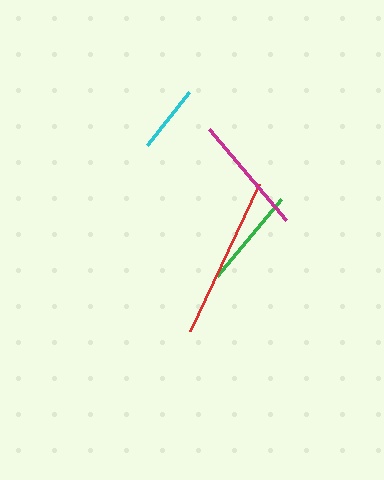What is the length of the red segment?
The red segment is approximately 163 pixels long.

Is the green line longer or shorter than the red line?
The red line is longer than the green line.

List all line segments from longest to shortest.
From longest to shortest: red, magenta, green, cyan.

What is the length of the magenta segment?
The magenta segment is approximately 120 pixels long.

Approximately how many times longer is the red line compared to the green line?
The red line is approximately 1.6 times the length of the green line.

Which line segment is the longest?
The red line is the longest at approximately 163 pixels.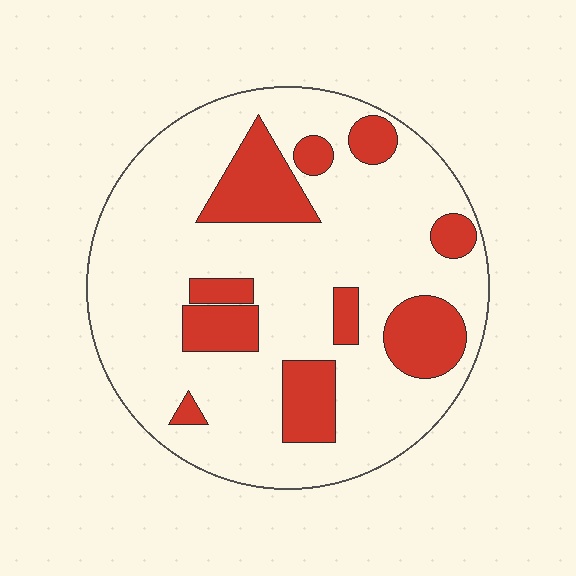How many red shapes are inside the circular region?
10.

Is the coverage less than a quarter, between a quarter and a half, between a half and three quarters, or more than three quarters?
Less than a quarter.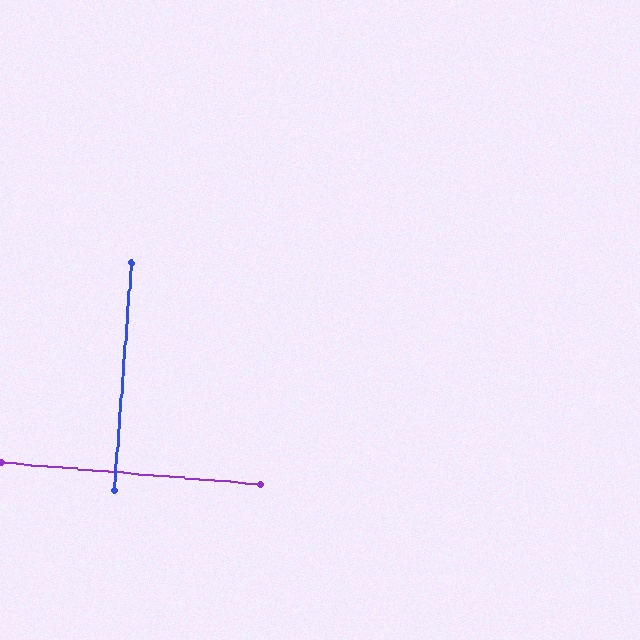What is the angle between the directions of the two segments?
Approximately 90 degrees.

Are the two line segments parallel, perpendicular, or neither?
Perpendicular — they meet at approximately 90°.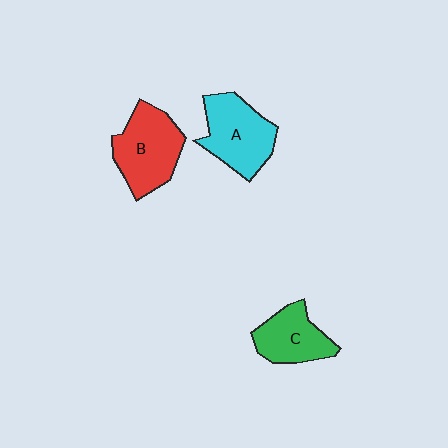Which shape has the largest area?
Shape B (red).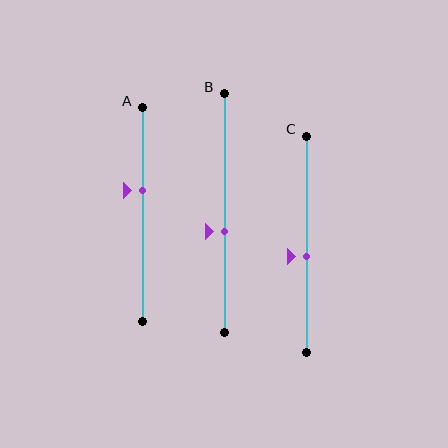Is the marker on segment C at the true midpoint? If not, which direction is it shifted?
No, the marker on segment C is shifted downward by about 6% of the segment length.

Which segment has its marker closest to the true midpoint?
Segment C has its marker closest to the true midpoint.